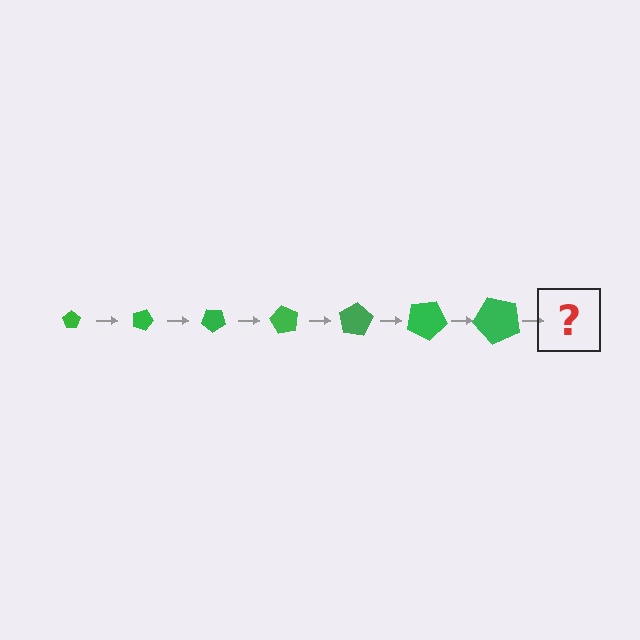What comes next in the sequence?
The next element should be a pentagon, larger than the previous one and rotated 140 degrees from the start.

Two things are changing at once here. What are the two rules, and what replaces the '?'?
The two rules are that the pentagon grows larger each step and it rotates 20 degrees each step. The '?' should be a pentagon, larger than the previous one and rotated 140 degrees from the start.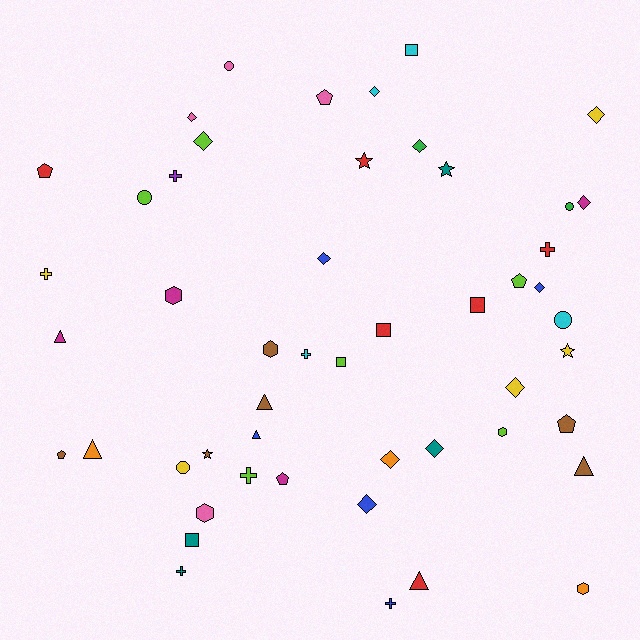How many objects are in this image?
There are 50 objects.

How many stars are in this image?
There are 4 stars.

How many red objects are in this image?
There are 6 red objects.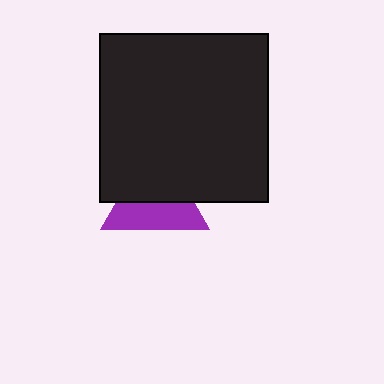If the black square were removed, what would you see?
You would see the complete purple triangle.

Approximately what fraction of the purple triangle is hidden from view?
Roughly 53% of the purple triangle is hidden behind the black square.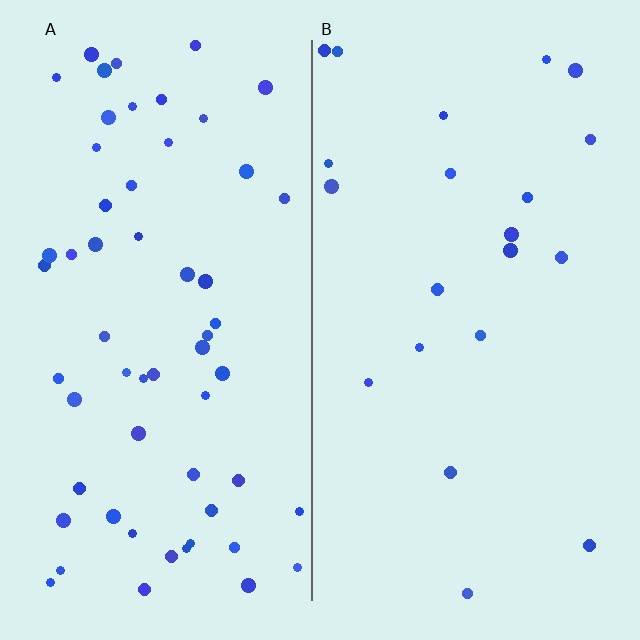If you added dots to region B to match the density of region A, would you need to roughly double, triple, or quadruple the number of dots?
Approximately triple.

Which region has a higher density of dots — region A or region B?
A (the left).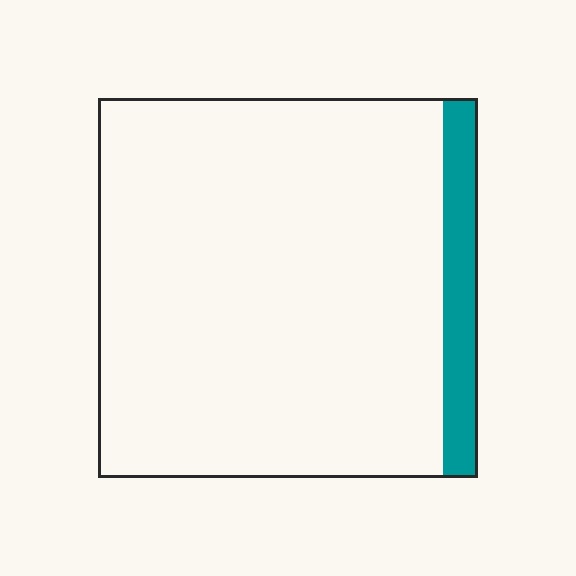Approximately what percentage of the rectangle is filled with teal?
Approximately 10%.